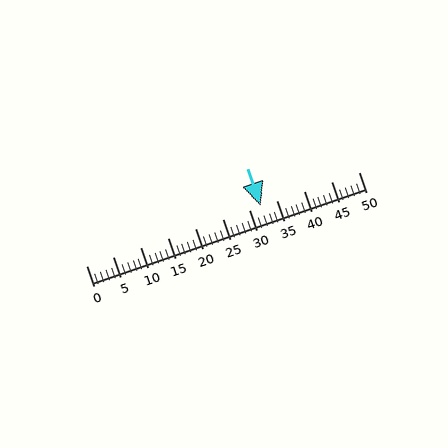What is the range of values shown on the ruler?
The ruler shows values from 0 to 50.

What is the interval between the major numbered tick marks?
The major tick marks are spaced 5 units apart.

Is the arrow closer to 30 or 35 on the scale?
The arrow is closer to 30.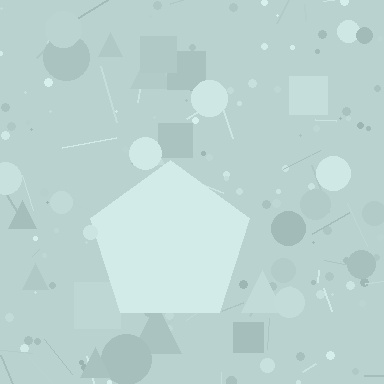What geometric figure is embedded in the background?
A pentagon is embedded in the background.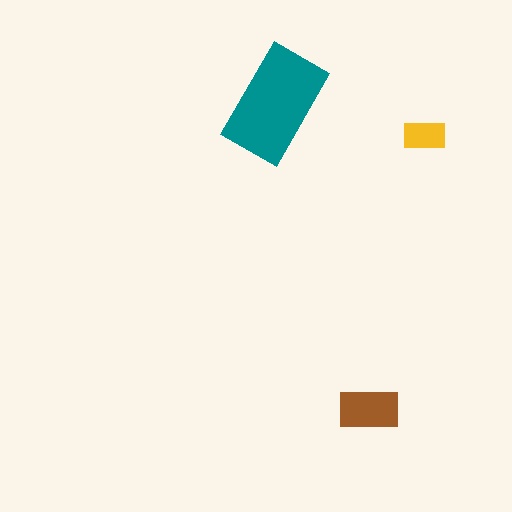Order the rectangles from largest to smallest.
the teal one, the brown one, the yellow one.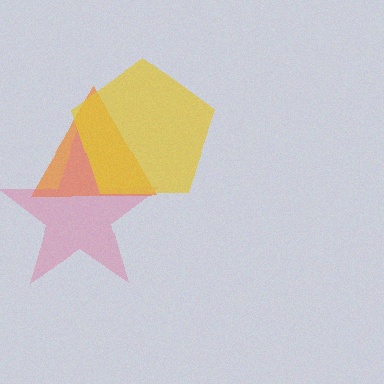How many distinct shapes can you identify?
There are 3 distinct shapes: an orange triangle, a pink star, a yellow pentagon.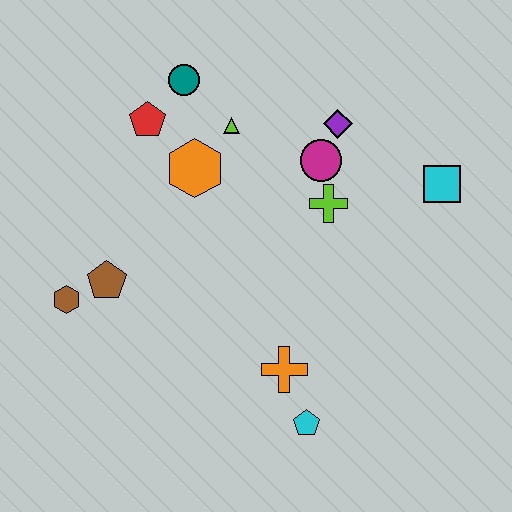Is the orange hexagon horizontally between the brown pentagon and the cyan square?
Yes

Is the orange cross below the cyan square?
Yes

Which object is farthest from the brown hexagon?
The cyan square is farthest from the brown hexagon.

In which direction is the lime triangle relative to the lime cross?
The lime triangle is to the left of the lime cross.